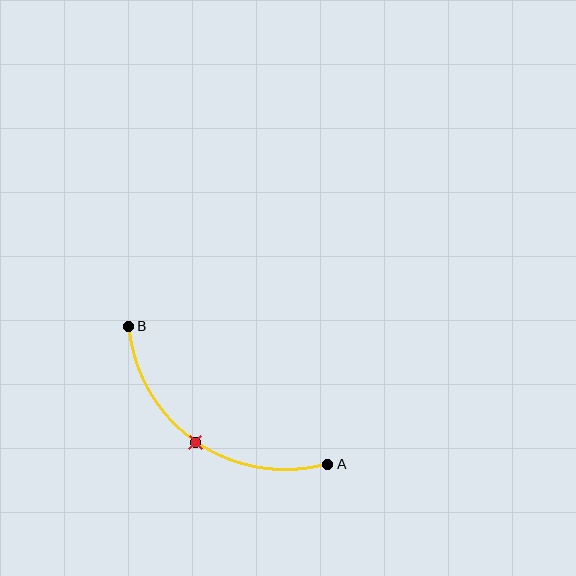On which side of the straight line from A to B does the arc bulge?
The arc bulges below and to the left of the straight line connecting A and B.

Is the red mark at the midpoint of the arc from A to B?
Yes. The red mark lies on the arc at equal arc-length from both A and B — it is the arc midpoint.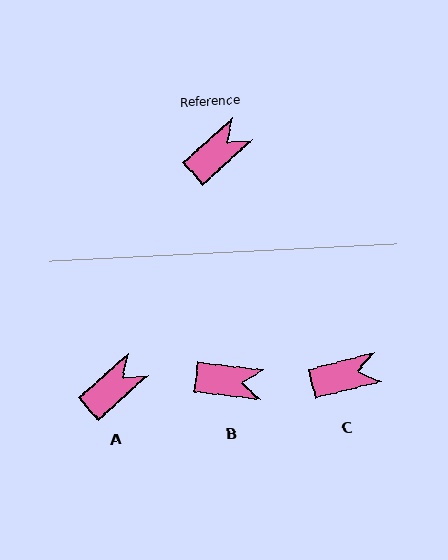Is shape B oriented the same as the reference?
No, it is off by about 48 degrees.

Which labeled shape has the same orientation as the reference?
A.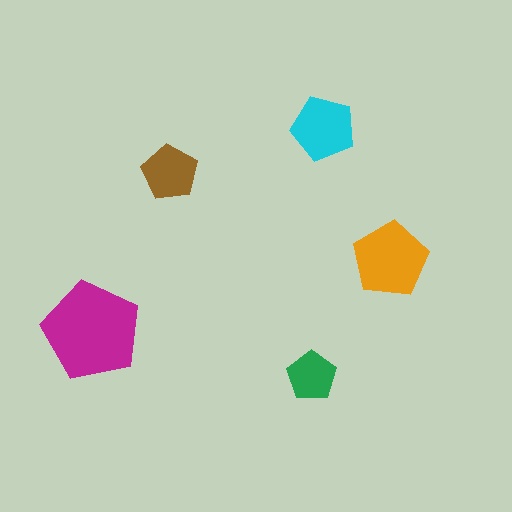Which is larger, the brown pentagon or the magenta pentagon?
The magenta one.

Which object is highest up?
The cyan pentagon is topmost.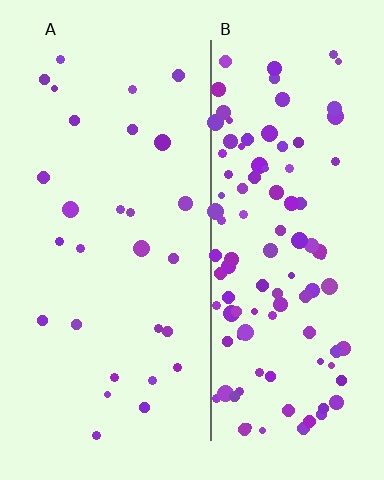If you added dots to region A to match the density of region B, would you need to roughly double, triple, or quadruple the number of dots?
Approximately quadruple.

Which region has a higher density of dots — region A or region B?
B (the right).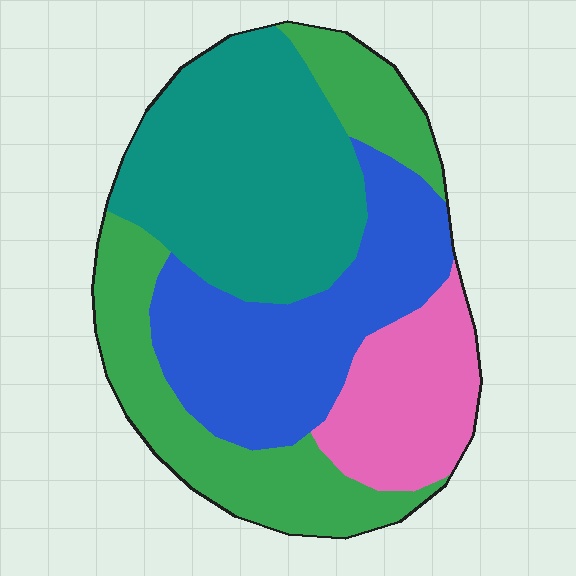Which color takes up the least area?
Pink, at roughly 15%.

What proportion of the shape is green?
Green takes up about one quarter (1/4) of the shape.